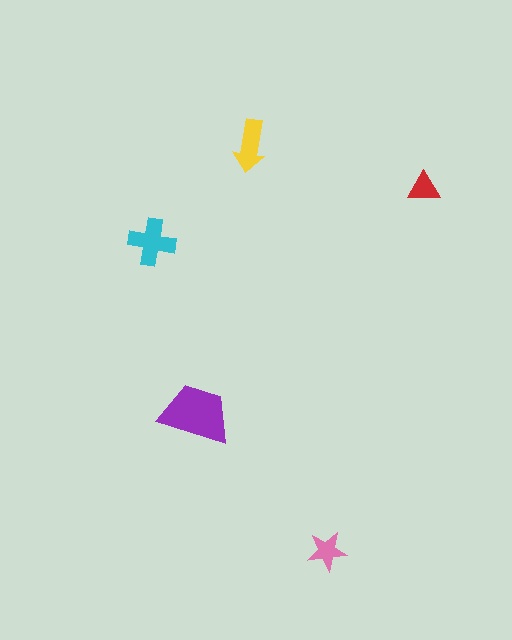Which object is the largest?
The purple trapezoid.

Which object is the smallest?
The red triangle.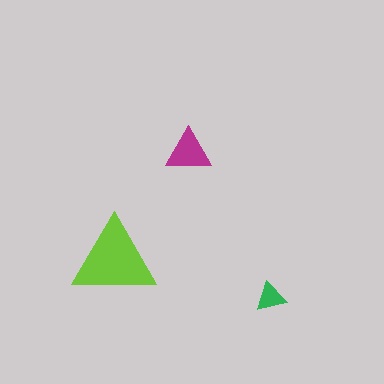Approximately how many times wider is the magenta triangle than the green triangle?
About 1.5 times wider.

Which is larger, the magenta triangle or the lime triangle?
The lime one.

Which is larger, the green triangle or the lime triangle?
The lime one.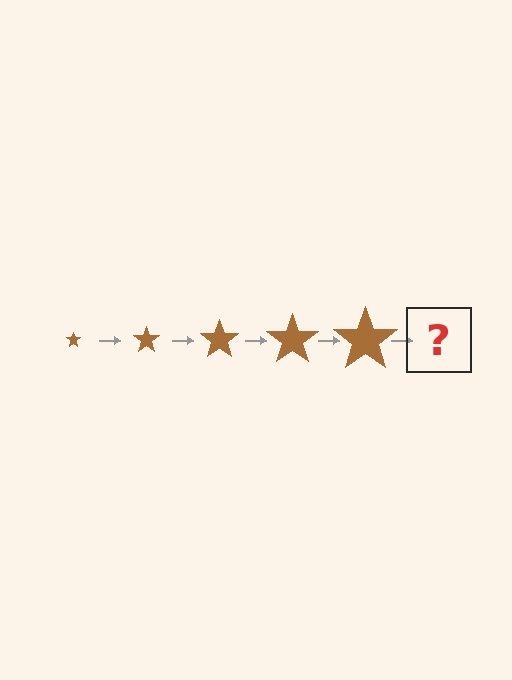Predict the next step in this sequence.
The next step is a brown star, larger than the previous one.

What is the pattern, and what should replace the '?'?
The pattern is that the star gets progressively larger each step. The '?' should be a brown star, larger than the previous one.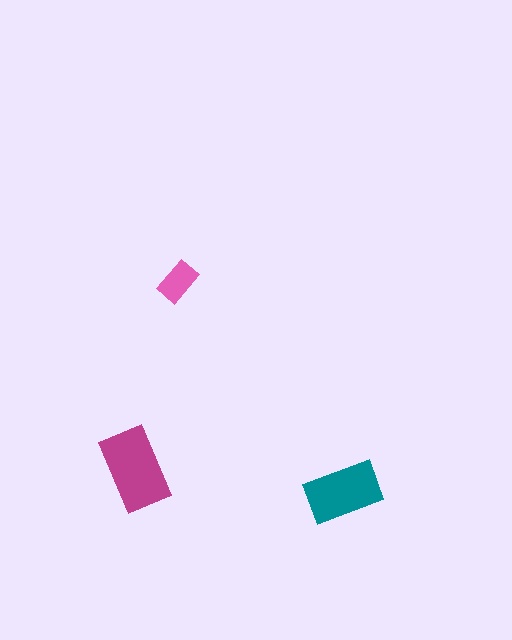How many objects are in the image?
There are 3 objects in the image.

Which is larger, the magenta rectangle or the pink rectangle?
The magenta one.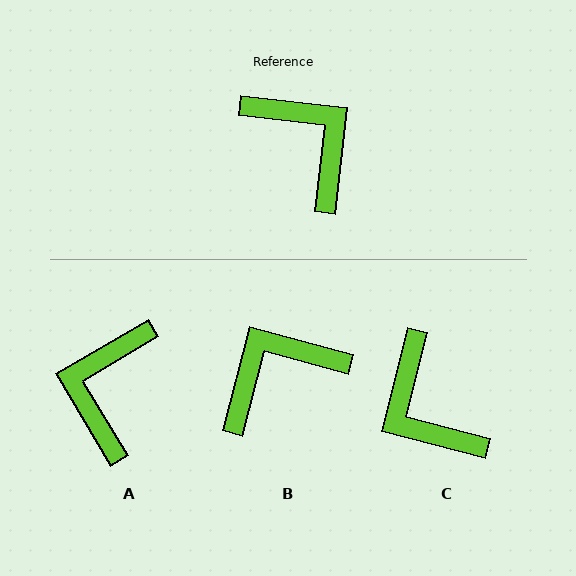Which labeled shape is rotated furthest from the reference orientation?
C, about 172 degrees away.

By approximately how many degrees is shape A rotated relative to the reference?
Approximately 127 degrees counter-clockwise.